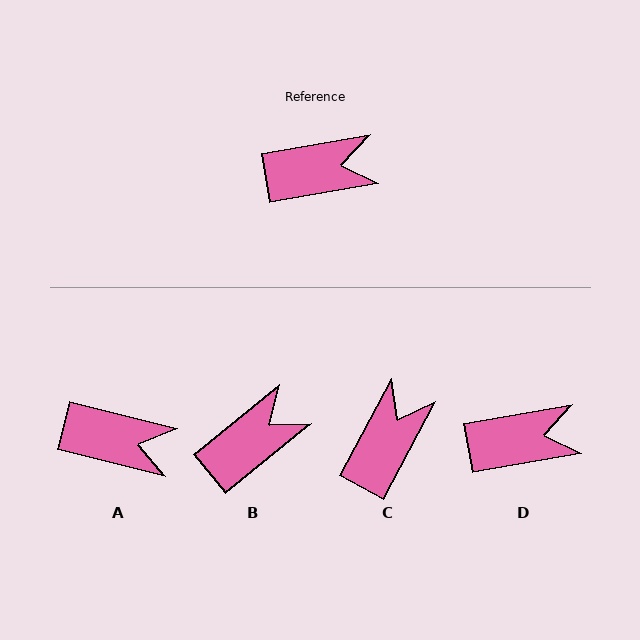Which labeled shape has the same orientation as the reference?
D.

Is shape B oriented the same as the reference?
No, it is off by about 29 degrees.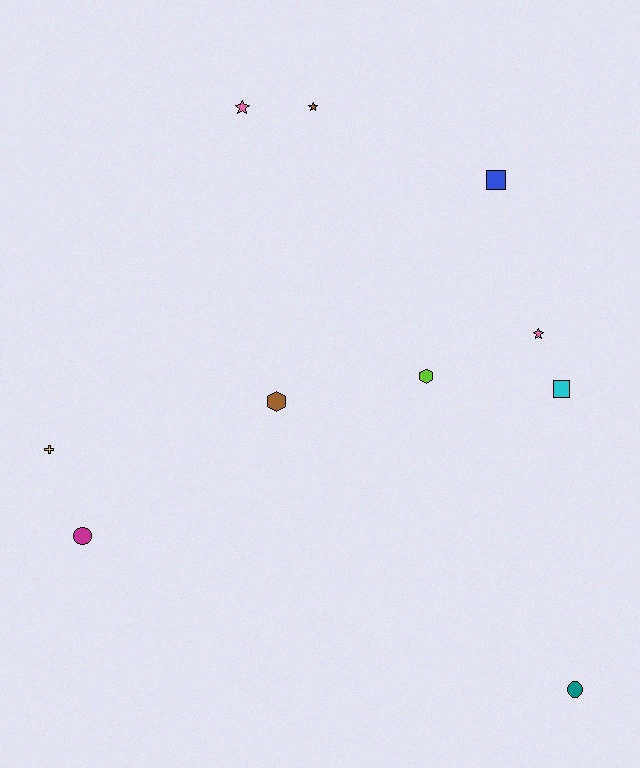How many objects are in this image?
There are 10 objects.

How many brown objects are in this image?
There are 2 brown objects.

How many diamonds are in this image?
There are no diamonds.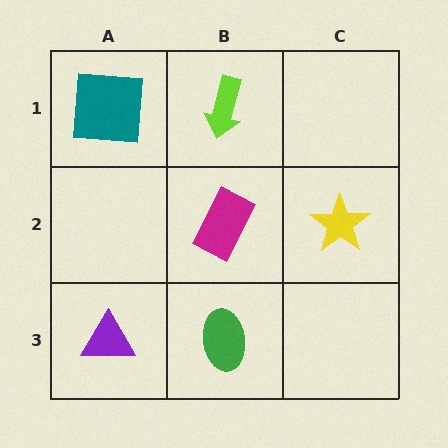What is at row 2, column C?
A yellow star.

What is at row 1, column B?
A lime arrow.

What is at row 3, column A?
A purple triangle.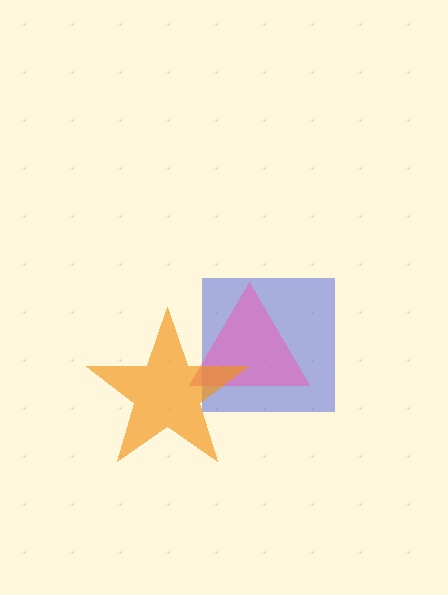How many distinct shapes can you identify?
There are 3 distinct shapes: a blue square, a pink triangle, an orange star.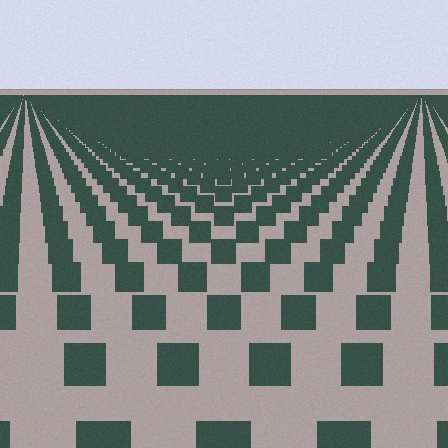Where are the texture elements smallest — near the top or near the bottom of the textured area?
Near the top.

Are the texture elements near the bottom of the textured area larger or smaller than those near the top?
Larger. Near the bottom, elements are closer to the viewer and appear at a bigger on-screen size.